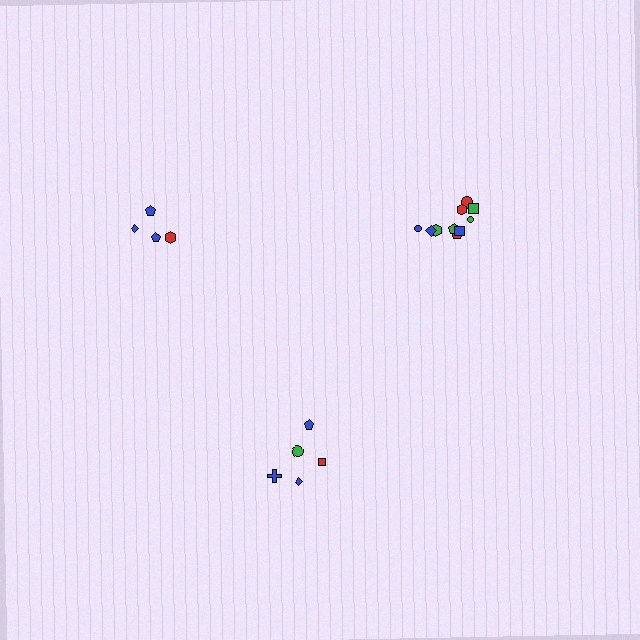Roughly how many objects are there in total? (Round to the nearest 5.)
Roughly 20 objects in total.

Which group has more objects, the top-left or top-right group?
The top-right group.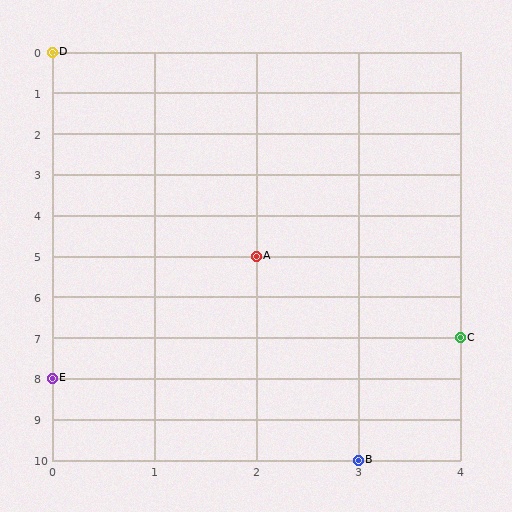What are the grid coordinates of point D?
Point D is at grid coordinates (0, 0).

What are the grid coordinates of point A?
Point A is at grid coordinates (2, 5).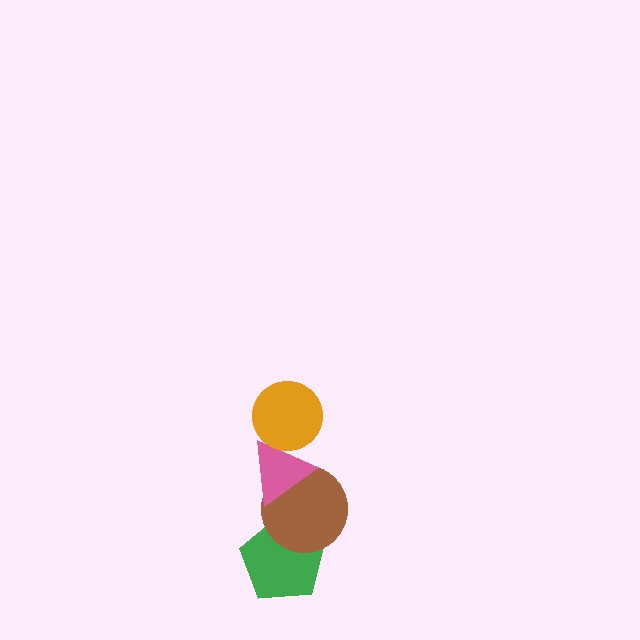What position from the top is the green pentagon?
The green pentagon is 4th from the top.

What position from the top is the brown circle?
The brown circle is 3rd from the top.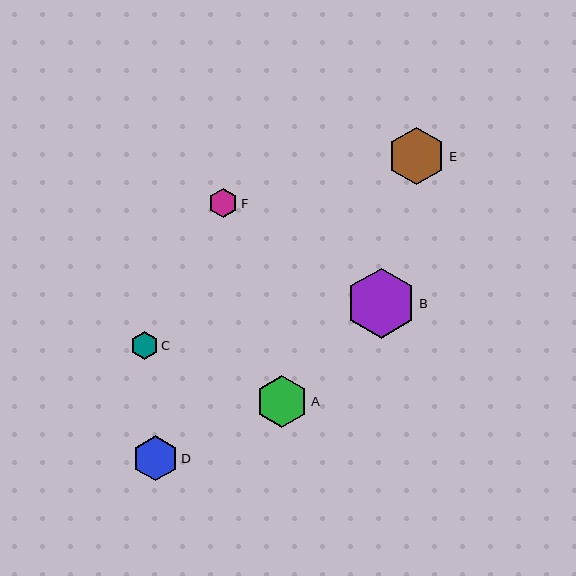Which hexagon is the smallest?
Hexagon C is the smallest with a size of approximately 28 pixels.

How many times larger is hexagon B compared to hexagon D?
Hexagon B is approximately 1.5 times the size of hexagon D.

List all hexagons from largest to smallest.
From largest to smallest: B, E, A, D, F, C.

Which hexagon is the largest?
Hexagon B is the largest with a size of approximately 70 pixels.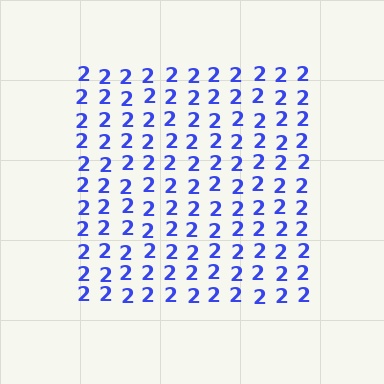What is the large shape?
The large shape is a square.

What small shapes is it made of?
It is made of small digit 2's.